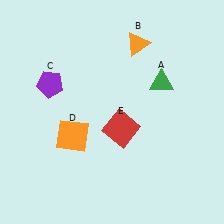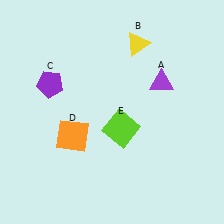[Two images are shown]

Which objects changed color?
A changed from green to purple. B changed from orange to yellow. E changed from red to lime.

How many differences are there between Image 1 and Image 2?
There are 3 differences between the two images.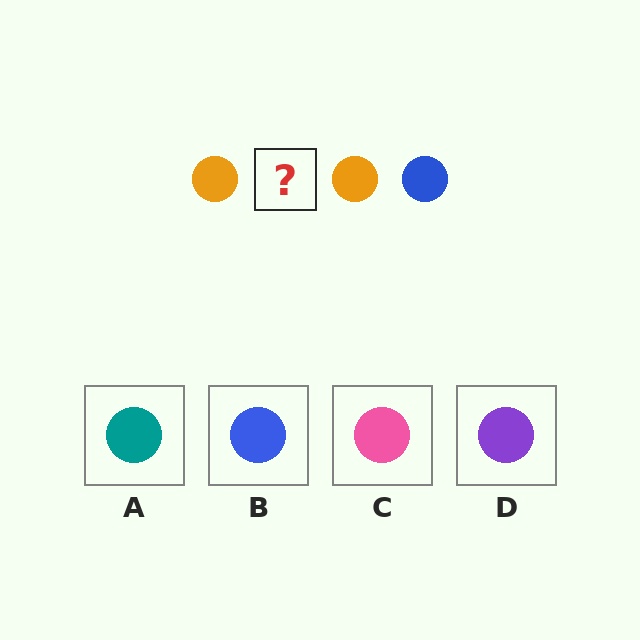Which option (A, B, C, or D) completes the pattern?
B.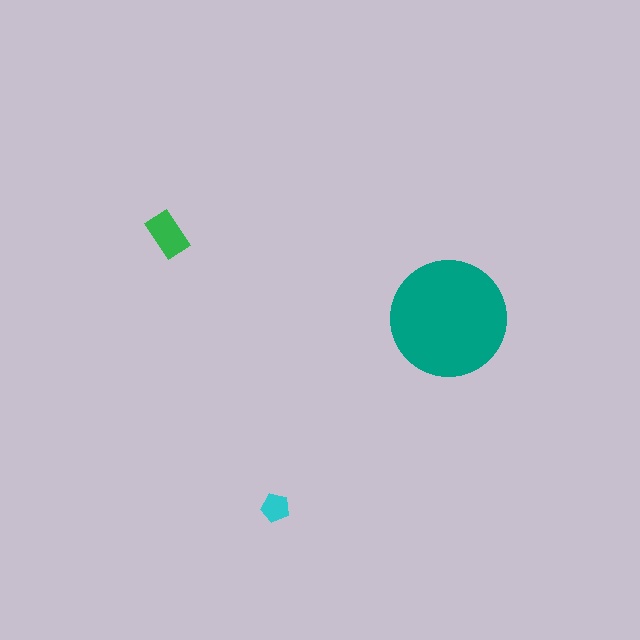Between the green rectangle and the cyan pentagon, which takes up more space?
The green rectangle.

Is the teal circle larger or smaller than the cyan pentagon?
Larger.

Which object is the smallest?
The cyan pentagon.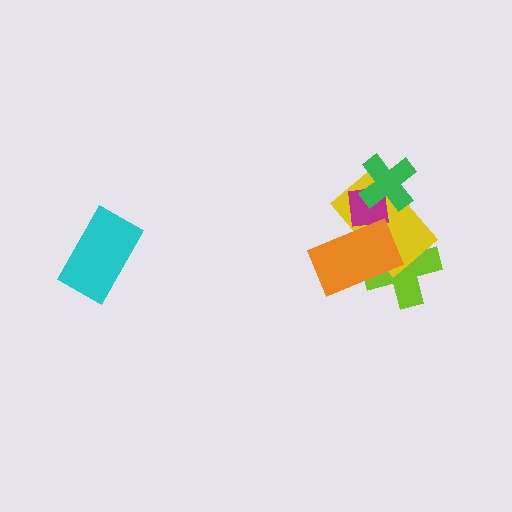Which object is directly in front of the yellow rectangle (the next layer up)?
The magenta square is directly in front of the yellow rectangle.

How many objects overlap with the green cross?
2 objects overlap with the green cross.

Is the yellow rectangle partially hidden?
Yes, it is partially covered by another shape.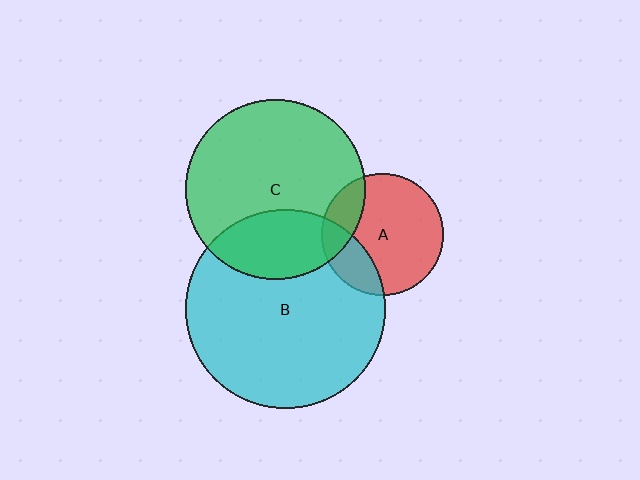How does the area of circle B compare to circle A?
Approximately 2.7 times.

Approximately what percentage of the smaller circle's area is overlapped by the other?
Approximately 20%.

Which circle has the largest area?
Circle B (cyan).